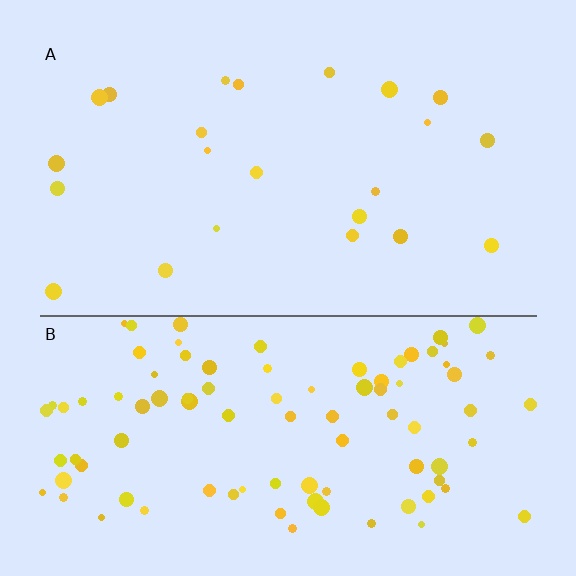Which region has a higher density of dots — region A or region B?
B (the bottom).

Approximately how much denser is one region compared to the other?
Approximately 4.2× — region B over region A.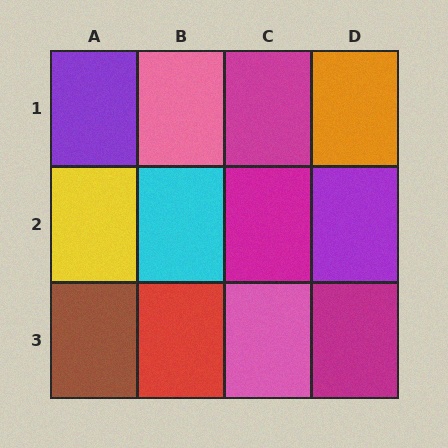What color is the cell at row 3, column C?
Pink.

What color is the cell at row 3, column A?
Brown.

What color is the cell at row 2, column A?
Yellow.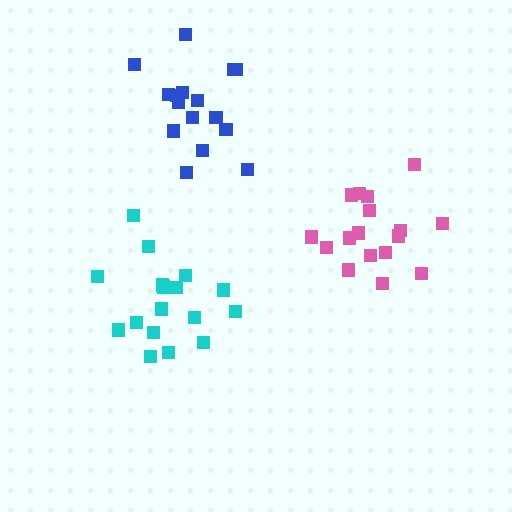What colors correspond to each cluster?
The clusters are colored: blue, cyan, pink.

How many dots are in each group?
Group 1: 16 dots, Group 2: 17 dots, Group 3: 17 dots (50 total).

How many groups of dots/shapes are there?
There are 3 groups.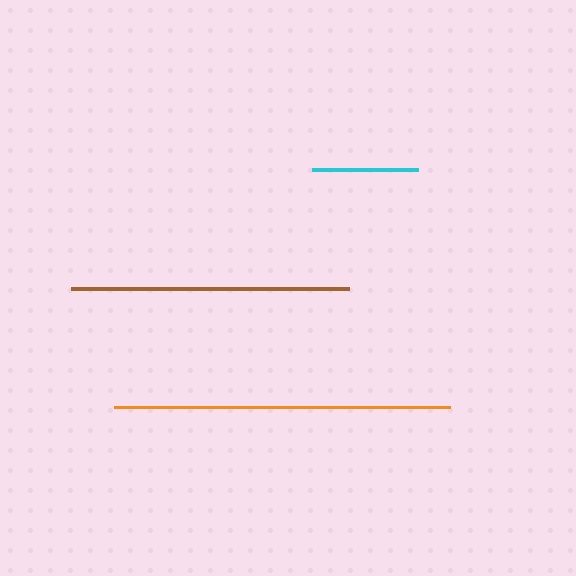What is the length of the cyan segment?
The cyan segment is approximately 106 pixels long.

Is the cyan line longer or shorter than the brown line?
The brown line is longer than the cyan line.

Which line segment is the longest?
The orange line is the longest at approximately 336 pixels.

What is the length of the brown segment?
The brown segment is approximately 278 pixels long.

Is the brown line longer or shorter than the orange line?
The orange line is longer than the brown line.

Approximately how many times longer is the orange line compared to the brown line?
The orange line is approximately 1.2 times the length of the brown line.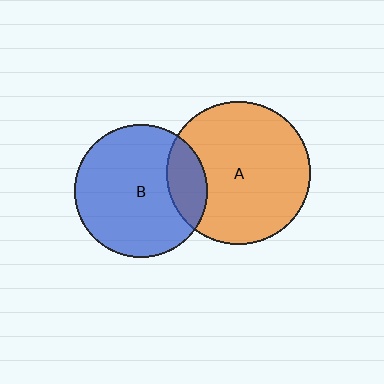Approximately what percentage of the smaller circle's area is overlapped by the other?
Approximately 20%.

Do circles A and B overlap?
Yes.